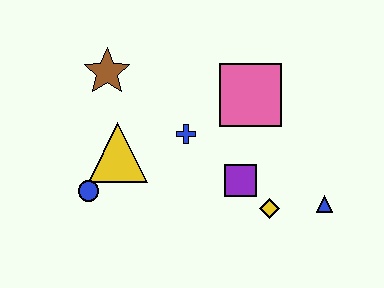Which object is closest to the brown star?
The yellow triangle is closest to the brown star.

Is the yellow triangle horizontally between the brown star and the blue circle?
No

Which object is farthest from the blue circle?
The blue triangle is farthest from the blue circle.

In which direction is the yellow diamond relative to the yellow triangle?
The yellow diamond is to the right of the yellow triangle.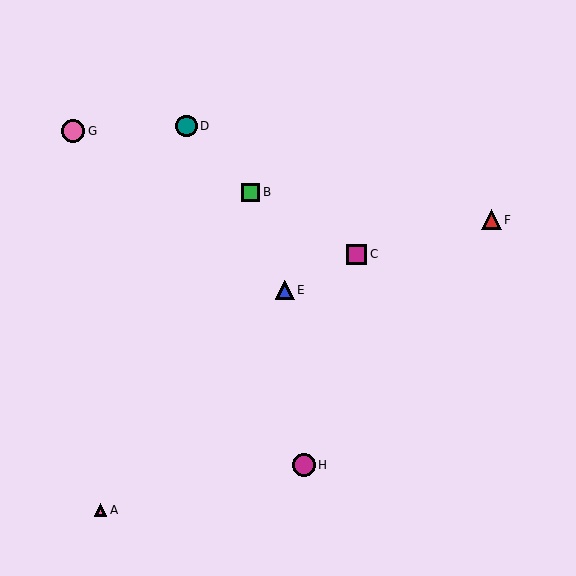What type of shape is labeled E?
Shape E is a blue triangle.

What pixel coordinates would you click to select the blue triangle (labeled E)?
Click at (285, 290) to select the blue triangle E.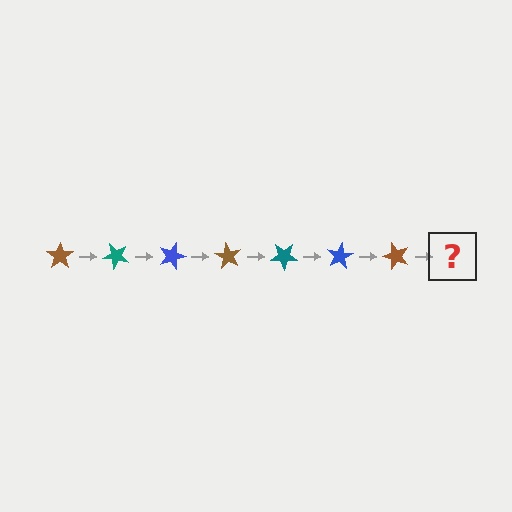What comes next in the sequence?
The next element should be a teal star, rotated 315 degrees from the start.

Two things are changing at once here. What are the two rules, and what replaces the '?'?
The two rules are that it rotates 45 degrees each step and the color cycles through brown, teal, and blue. The '?' should be a teal star, rotated 315 degrees from the start.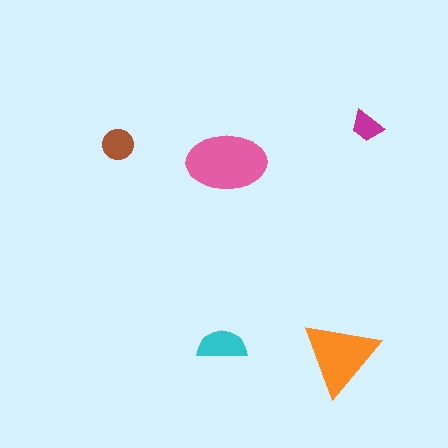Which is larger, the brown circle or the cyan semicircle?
The cyan semicircle.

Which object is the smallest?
The magenta trapezoid.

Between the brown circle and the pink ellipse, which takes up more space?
The pink ellipse.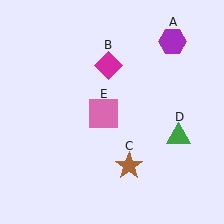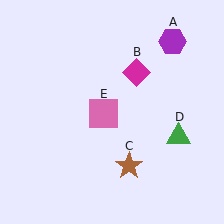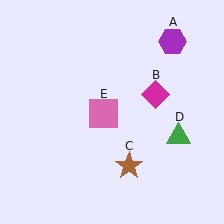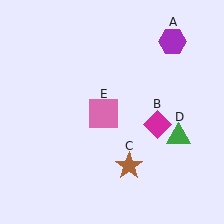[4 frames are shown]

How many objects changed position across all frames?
1 object changed position: magenta diamond (object B).